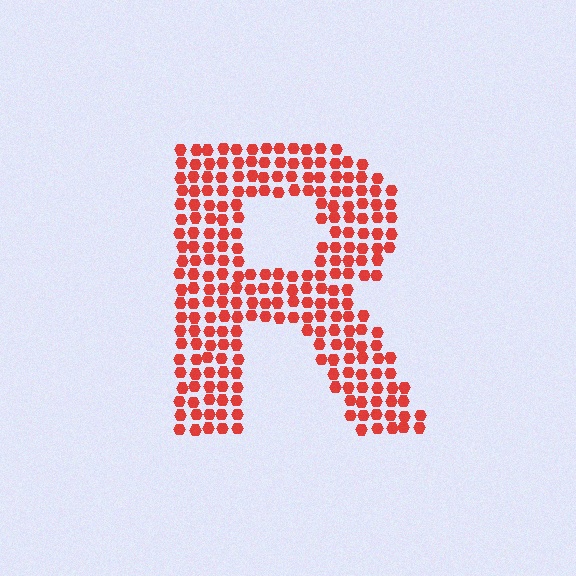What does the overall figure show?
The overall figure shows the letter R.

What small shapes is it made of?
It is made of small hexagons.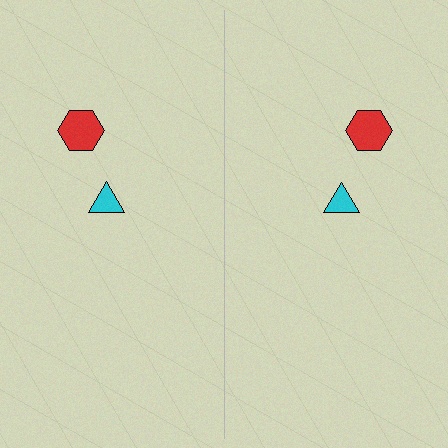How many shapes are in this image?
There are 4 shapes in this image.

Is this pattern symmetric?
Yes, this pattern has bilateral (reflection) symmetry.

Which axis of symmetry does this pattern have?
The pattern has a vertical axis of symmetry running through the center of the image.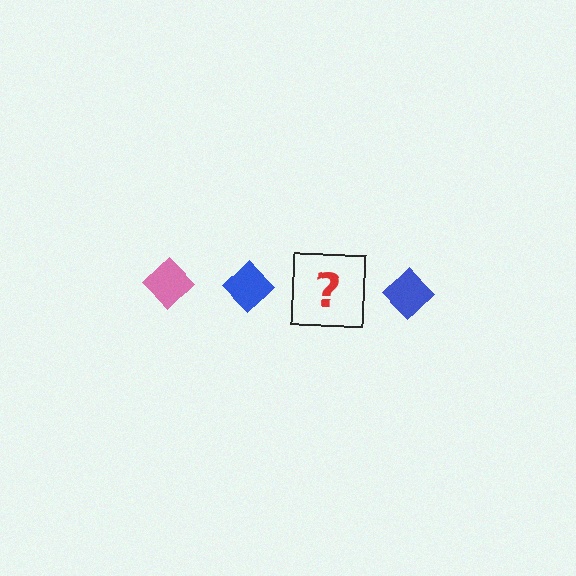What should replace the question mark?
The question mark should be replaced with a pink diamond.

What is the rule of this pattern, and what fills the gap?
The rule is that the pattern cycles through pink, blue diamonds. The gap should be filled with a pink diamond.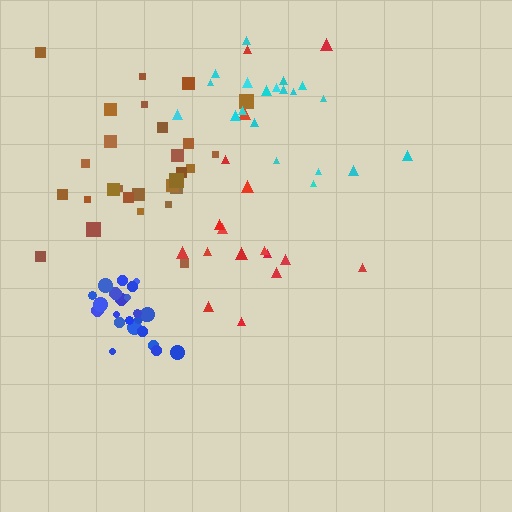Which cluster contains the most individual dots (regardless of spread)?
Brown (28).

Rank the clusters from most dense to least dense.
blue, cyan, brown, red.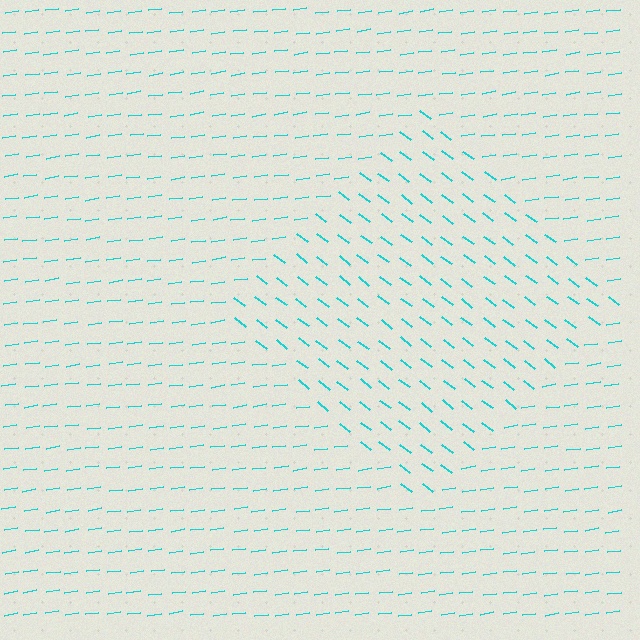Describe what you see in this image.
The image is filled with small cyan line segments. A diamond region in the image has lines oriented differently from the surrounding lines, creating a visible texture boundary.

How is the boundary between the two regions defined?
The boundary is defined purely by a change in line orientation (approximately 45 degrees difference). All lines are the same color and thickness.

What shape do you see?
I see a diamond.